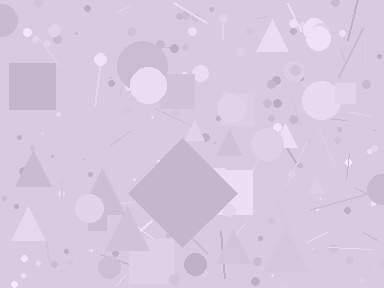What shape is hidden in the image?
A diamond is hidden in the image.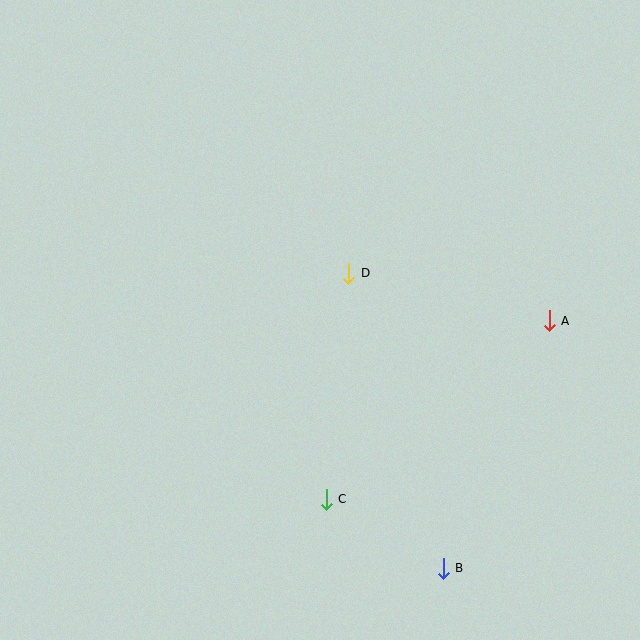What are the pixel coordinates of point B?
Point B is at (443, 568).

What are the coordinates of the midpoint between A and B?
The midpoint between A and B is at (496, 444).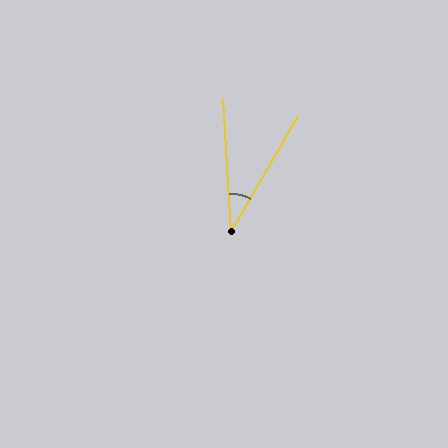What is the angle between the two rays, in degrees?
Approximately 33 degrees.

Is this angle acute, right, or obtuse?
It is acute.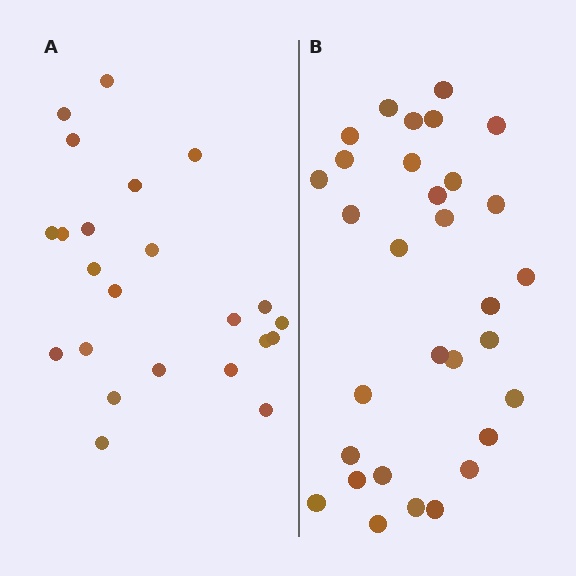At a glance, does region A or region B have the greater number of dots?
Region B (the right region) has more dots.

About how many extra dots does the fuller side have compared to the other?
Region B has roughly 8 or so more dots than region A.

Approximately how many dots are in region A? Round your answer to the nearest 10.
About 20 dots. (The exact count is 23, which rounds to 20.)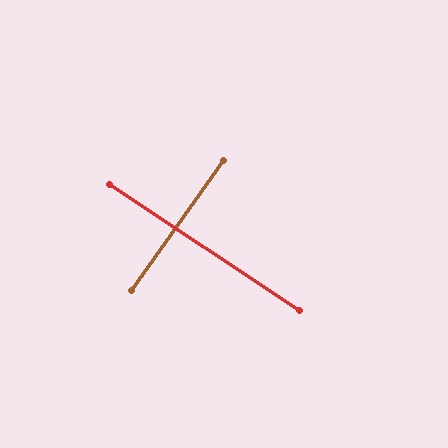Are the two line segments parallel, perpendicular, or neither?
Perpendicular — they meet at approximately 88°.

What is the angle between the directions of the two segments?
Approximately 88 degrees.